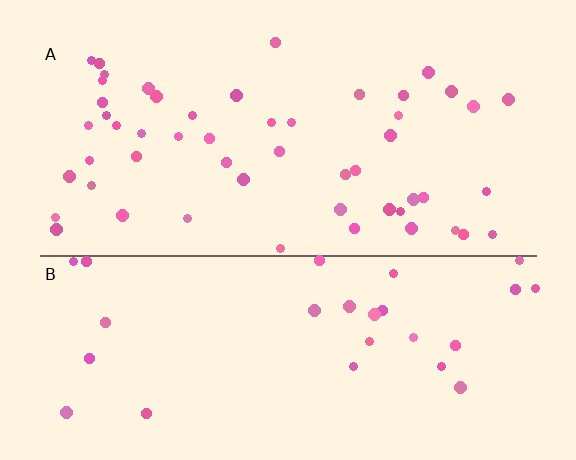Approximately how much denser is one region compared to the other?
Approximately 1.8× — region A over region B.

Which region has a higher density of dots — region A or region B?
A (the top).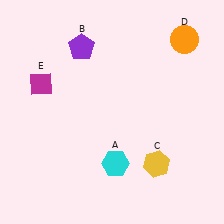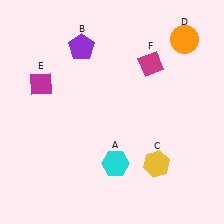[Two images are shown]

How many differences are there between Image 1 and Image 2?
There is 1 difference between the two images.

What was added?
A magenta diamond (F) was added in Image 2.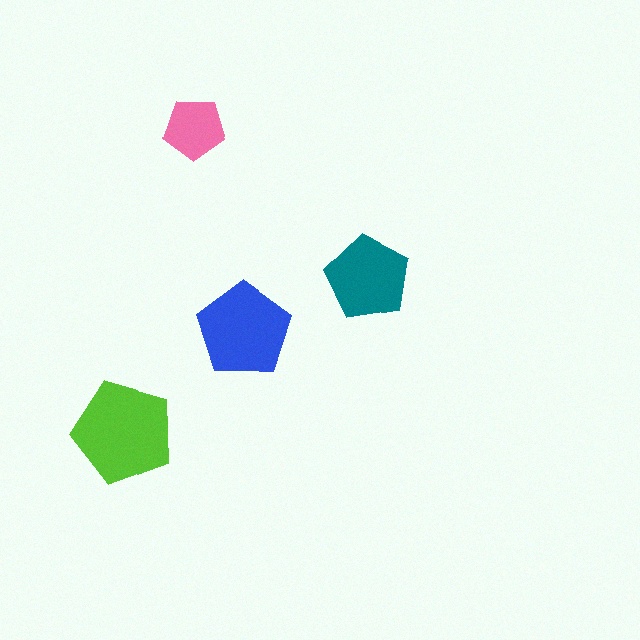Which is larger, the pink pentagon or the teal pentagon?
The teal one.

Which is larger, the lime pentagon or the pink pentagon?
The lime one.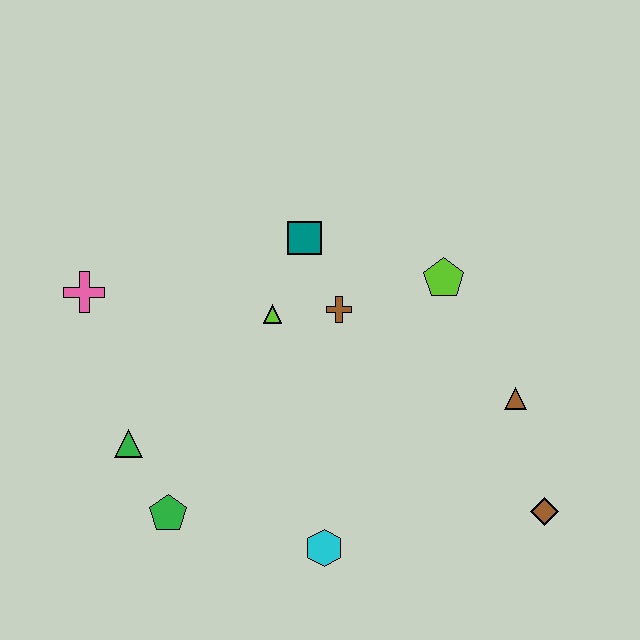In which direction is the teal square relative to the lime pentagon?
The teal square is to the left of the lime pentagon.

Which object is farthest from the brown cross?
The brown diamond is farthest from the brown cross.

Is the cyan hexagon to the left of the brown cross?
Yes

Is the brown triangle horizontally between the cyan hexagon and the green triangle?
No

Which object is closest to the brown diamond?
The brown triangle is closest to the brown diamond.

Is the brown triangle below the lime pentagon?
Yes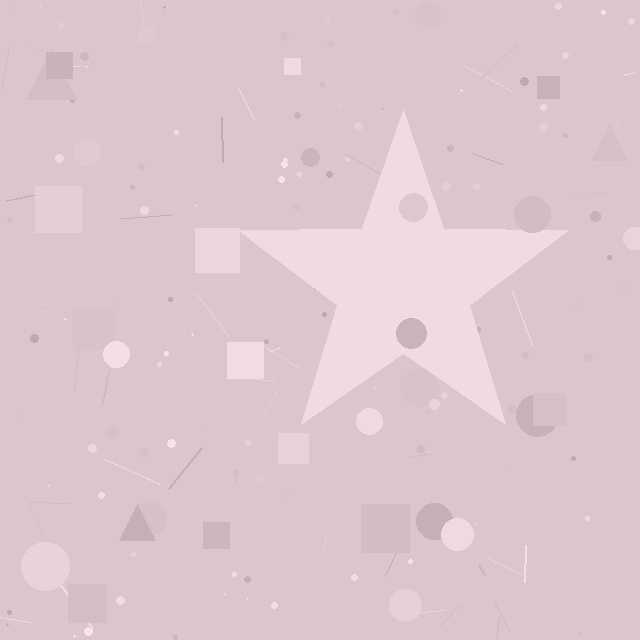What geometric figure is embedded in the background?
A star is embedded in the background.